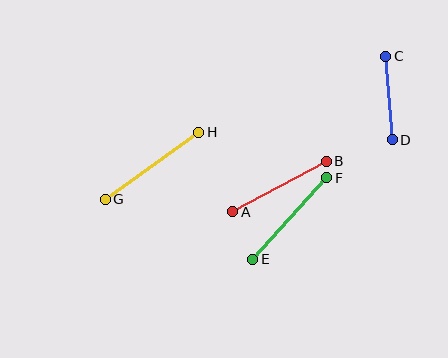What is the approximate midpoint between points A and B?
The midpoint is at approximately (280, 186) pixels.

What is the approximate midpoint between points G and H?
The midpoint is at approximately (152, 166) pixels.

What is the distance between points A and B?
The distance is approximately 106 pixels.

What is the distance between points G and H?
The distance is approximately 115 pixels.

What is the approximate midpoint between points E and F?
The midpoint is at approximately (290, 219) pixels.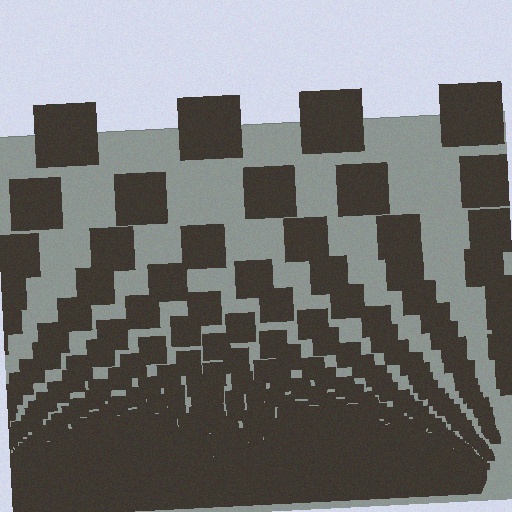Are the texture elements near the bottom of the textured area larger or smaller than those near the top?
Smaller. The gradient is inverted — elements near the bottom are smaller and denser.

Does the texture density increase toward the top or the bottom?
Density increases toward the bottom.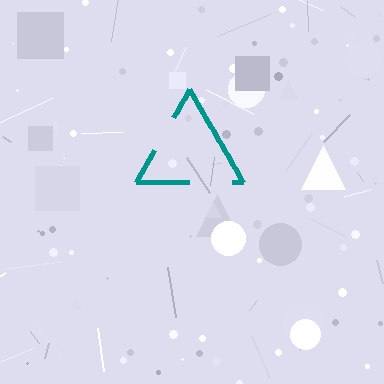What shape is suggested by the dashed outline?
The dashed outline suggests a triangle.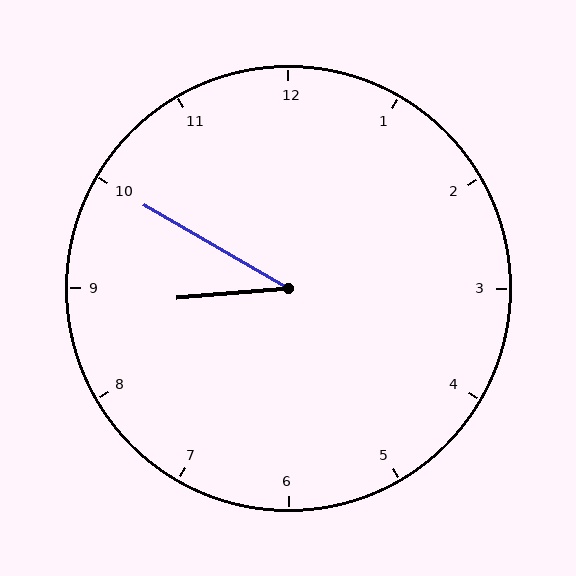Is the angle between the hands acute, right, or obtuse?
It is acute.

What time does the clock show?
8:50.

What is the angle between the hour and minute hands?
Approximately 35 degrees.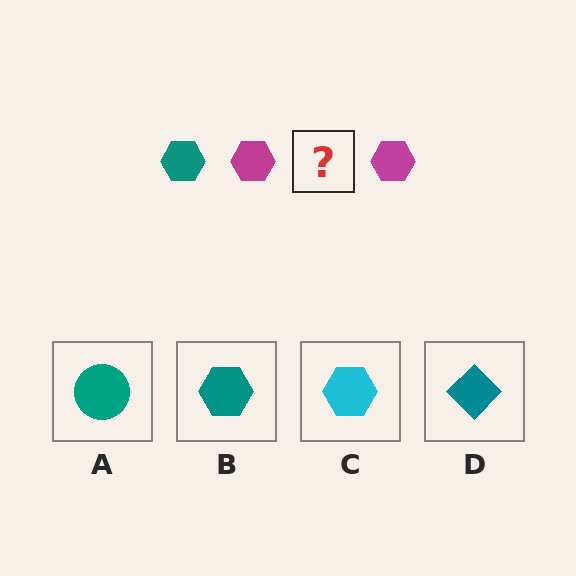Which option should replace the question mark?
Option B.